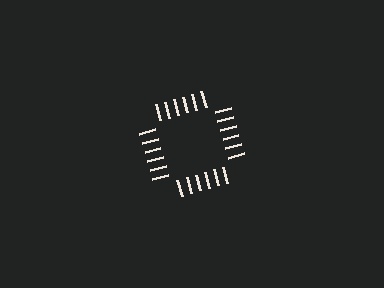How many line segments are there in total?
24 — 6 along each of the 4 edges.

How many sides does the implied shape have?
4 sides — the line-ends trace a square.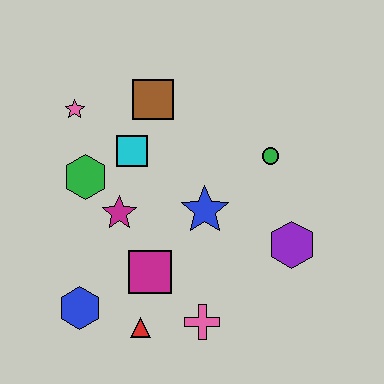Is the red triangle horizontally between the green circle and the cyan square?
Yes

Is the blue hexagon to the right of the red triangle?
No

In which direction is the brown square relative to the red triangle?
The brown square is above the red triangle.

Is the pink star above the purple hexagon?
Yes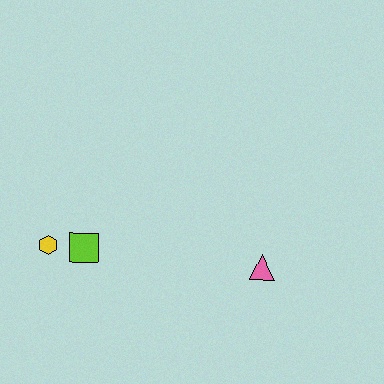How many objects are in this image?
There are 3 objects.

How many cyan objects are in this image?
There are no cyan objects.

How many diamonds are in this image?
There are no diamonds.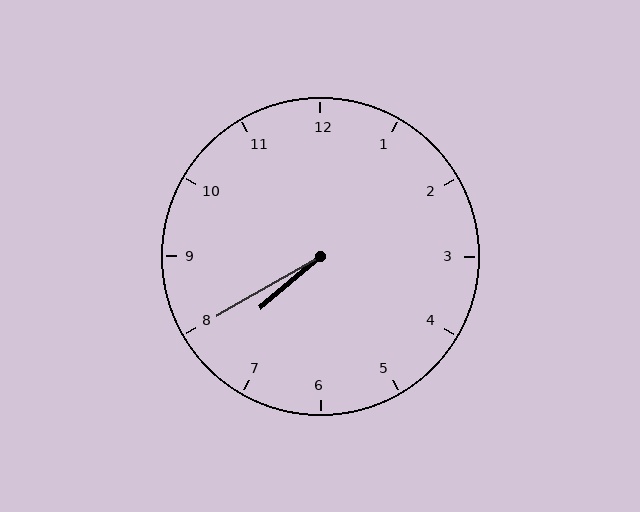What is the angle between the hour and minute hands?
Approximately 10 degrees.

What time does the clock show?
7:40.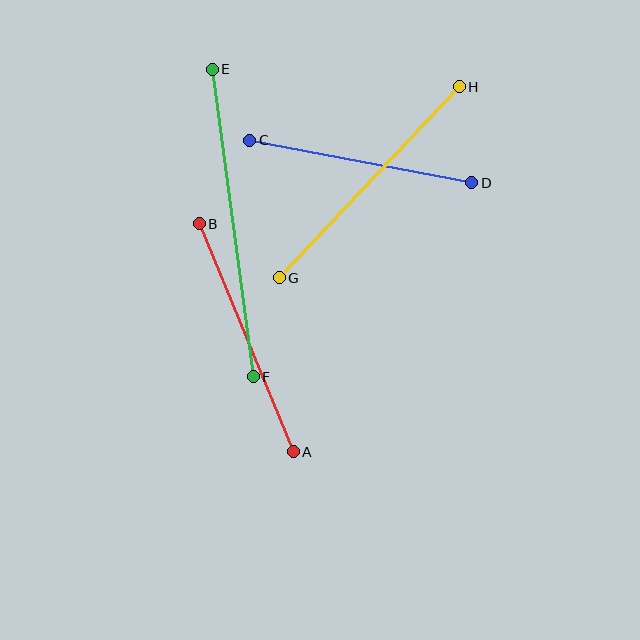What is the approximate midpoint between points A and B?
The midpoint is at approximately (246, 338) pixels.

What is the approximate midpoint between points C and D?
The midpoint is at approximately (361, 161) pixels.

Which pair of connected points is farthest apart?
Points E and F are farthest apart.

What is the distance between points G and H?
The distance is approximately 263 pixels.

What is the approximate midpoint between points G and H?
The midpoint is at approximately (369, 182) pixels.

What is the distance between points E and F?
The distance is approximately 311 pixels.